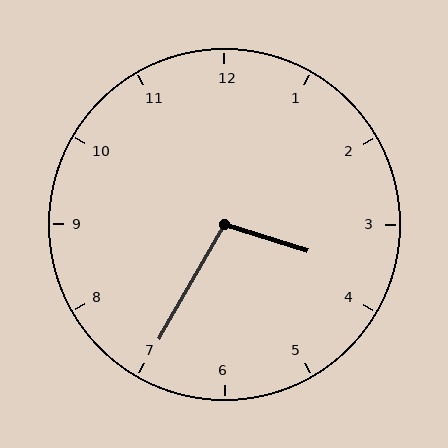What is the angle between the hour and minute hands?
Approximately 102 degrees.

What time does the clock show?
3:35.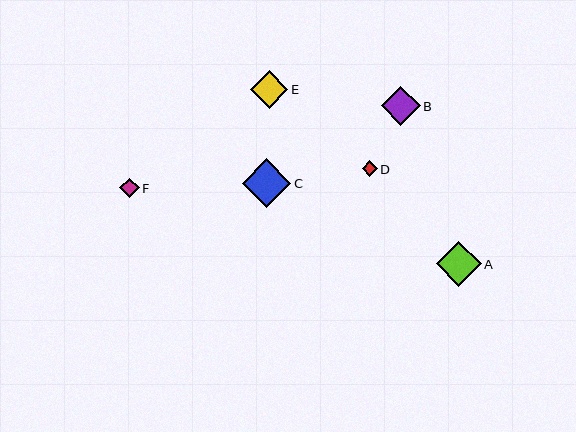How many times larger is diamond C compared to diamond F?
Diamond C is approximately 2.5 times the size of diamond F.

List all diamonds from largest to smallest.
From largest to smallest: C, A, B, E, F, D.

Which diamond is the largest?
Diamond C is the largest with a size of approximately 48 pixels.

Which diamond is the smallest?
Diamond D is the smallest with a size of approximately 15 pixels.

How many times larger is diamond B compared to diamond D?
Diamond B is approximately 2.6 times the size of diamond D.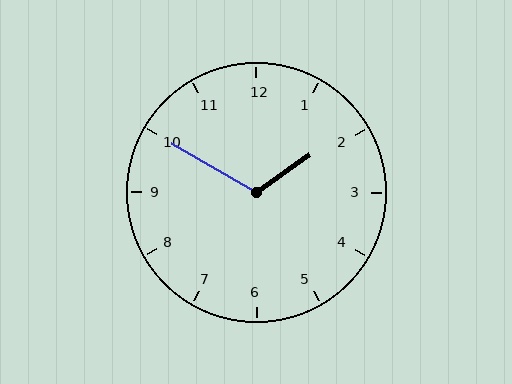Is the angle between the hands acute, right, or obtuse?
It is obtuse.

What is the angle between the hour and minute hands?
Approximately 115 degrees.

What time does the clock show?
1:50.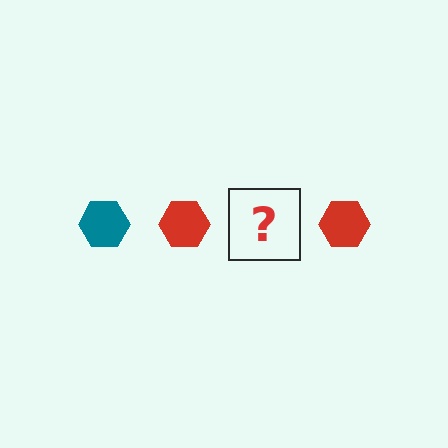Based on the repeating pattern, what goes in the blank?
The blank should be a teal hexagon.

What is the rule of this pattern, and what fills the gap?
The rule is that the pattern cycles through teal, red hexagons. The gap should be filled with a teal hexagon.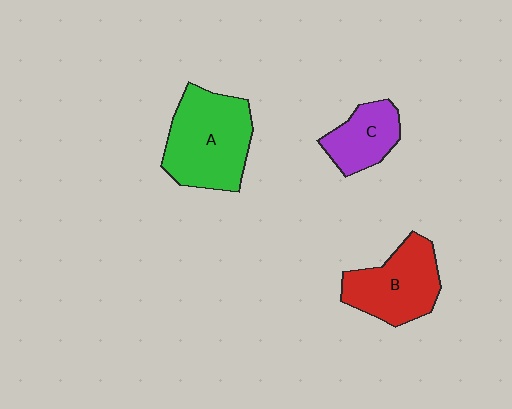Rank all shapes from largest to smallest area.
From largest to smallest: A (green), B (red), C (purple).